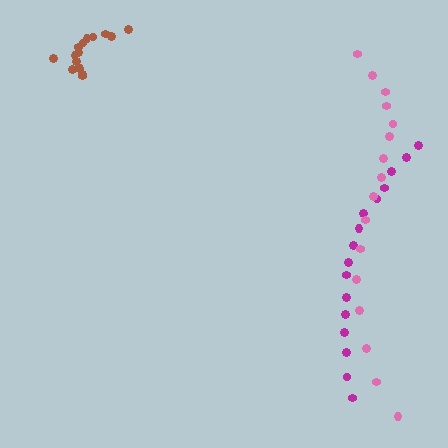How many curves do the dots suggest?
There are 3 distinct paths.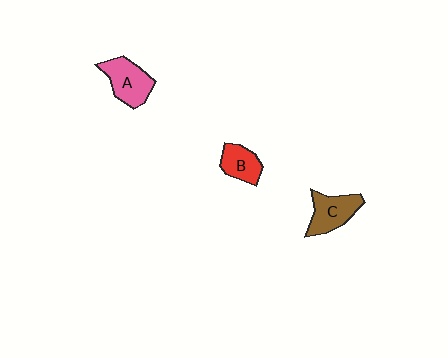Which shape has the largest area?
Shape A (pink).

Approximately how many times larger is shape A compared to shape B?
Approximately 1.4 times.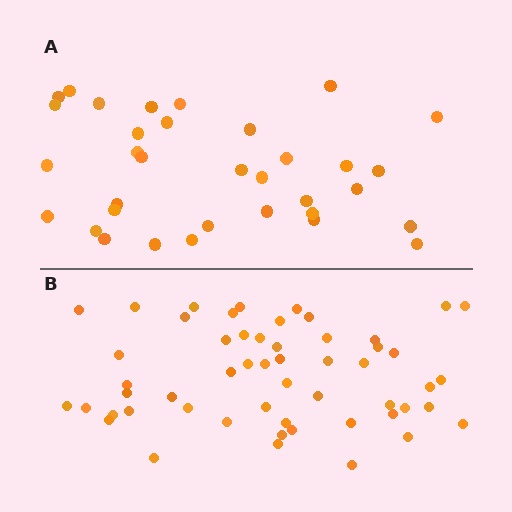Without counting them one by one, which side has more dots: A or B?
Region B (the bottom region) has more dots.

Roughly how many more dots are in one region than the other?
Region B has approximately 20 more dots than region A.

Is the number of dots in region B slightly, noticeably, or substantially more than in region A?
Region B has substantially more. The ratio is roughly 1.6 to 1.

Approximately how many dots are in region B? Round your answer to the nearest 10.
About 50 dots. (The exact count is 54, which rounds to 50.)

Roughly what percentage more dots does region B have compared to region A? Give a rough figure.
About 60% more.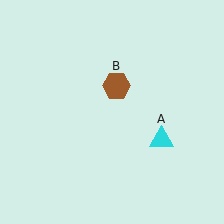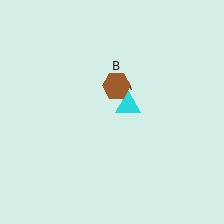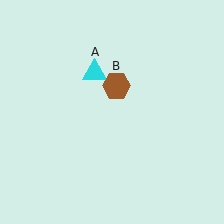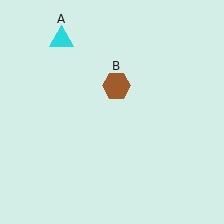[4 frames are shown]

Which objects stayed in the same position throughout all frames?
Brown hexagon (object B) remained stationary.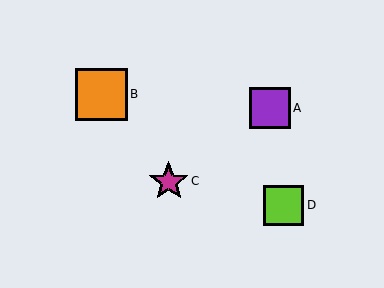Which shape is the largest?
The orange square (labeled B) is the largest.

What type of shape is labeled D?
Shape D is a lime square.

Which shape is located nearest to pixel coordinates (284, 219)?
The lime square (labeled D) at (283, 205) is nearest to that location.